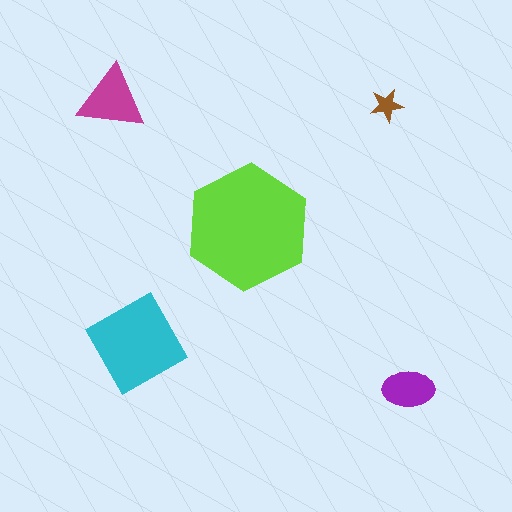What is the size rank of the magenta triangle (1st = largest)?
3rd.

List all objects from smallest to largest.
The brown star, the purple ellipse, the magenta triangle, the cyan diamond, the lime hexagon.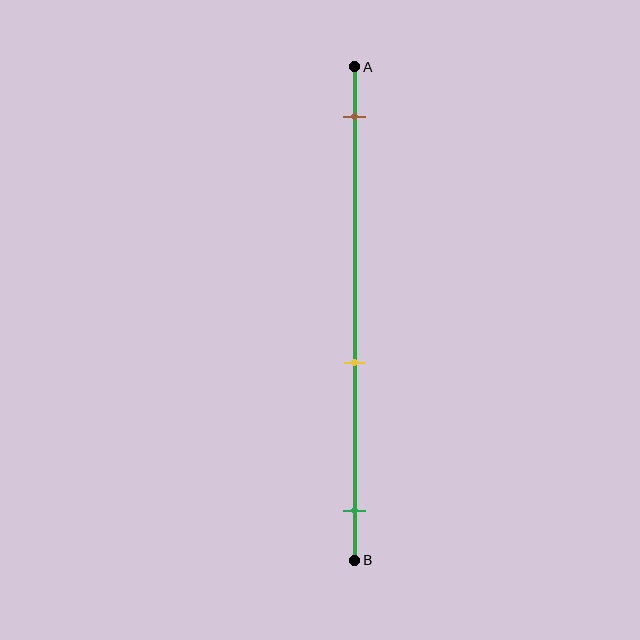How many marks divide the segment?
There are 3 marks dividing the segment.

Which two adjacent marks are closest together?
The yellow and green marks are the closest adjacent pair.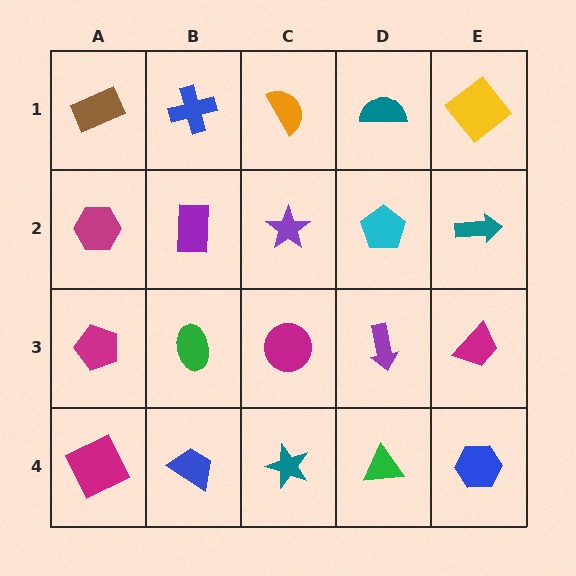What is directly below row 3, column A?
A magenta square.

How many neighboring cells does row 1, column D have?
3.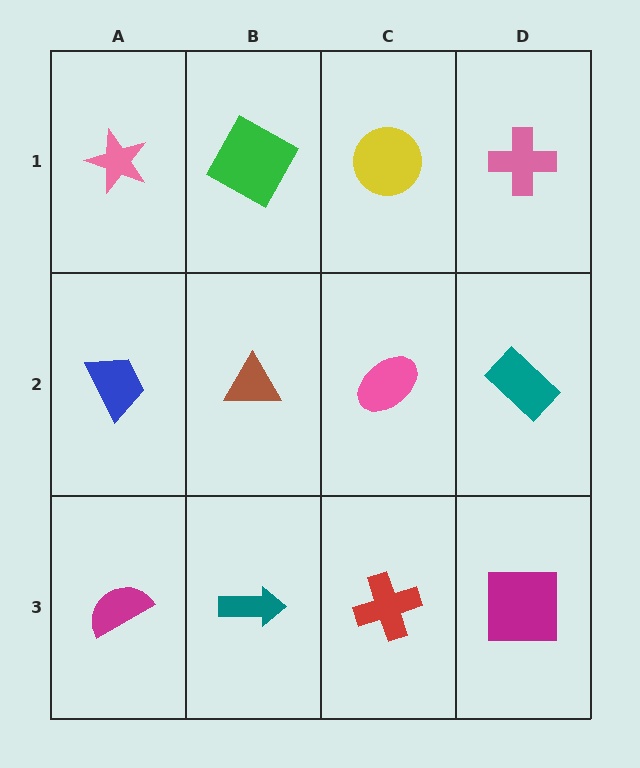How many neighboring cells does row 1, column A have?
2.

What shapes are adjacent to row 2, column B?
A green square (row 1, column B), a teal arrow (row 3, column B), a blue trapezoid (row 2, column A), a pink ellipse (row 2, column C).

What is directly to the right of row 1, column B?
A yellow circle.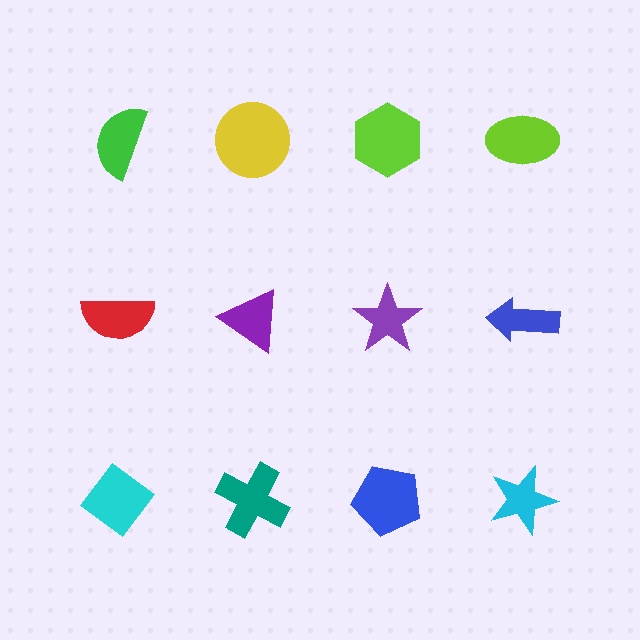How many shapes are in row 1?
4 shapes.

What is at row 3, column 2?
A teal cross.